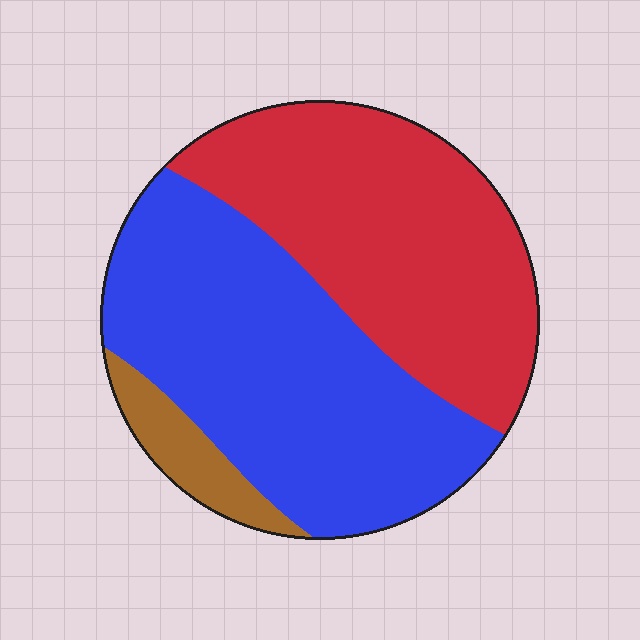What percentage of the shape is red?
Red takes up about two fifths (2/5) of the shape.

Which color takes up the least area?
Brown, at roughly 5%.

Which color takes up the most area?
Blue, at roughly 50%.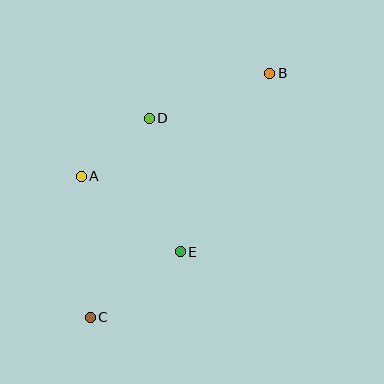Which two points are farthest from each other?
Points B and C are farthest from each other.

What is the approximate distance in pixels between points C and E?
The distance between C and E is approximately 111 pixels.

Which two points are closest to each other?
Points A and D are closest to each other.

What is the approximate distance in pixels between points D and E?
The distance between D and E is approximately 137 pixels.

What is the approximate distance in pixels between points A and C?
The distance between A and C is approximately 142 pixels.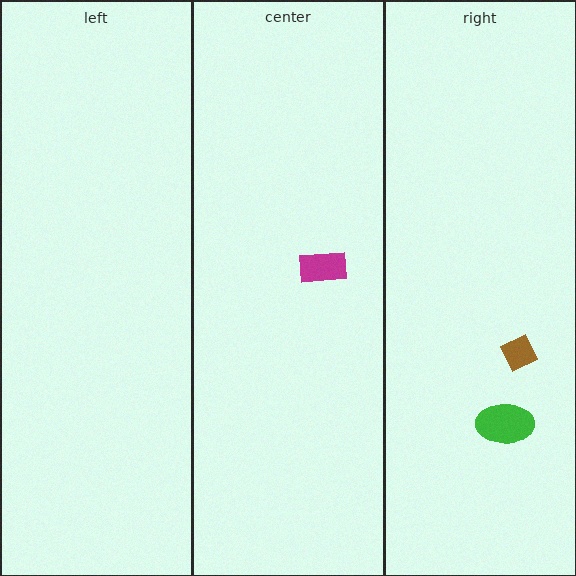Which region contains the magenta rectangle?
The center region.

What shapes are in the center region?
The magenta rectangle.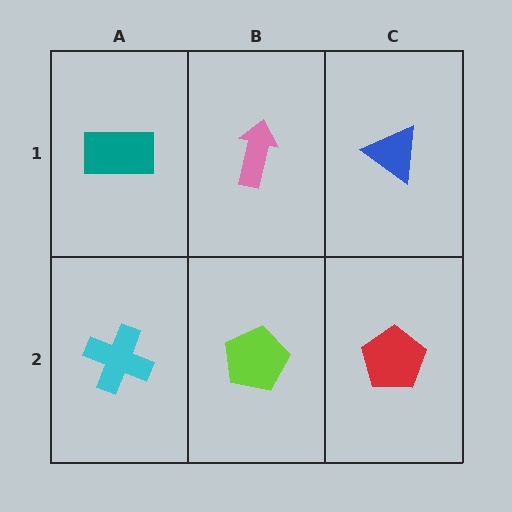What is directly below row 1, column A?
A cyan cross.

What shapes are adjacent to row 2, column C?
A blue triangle (row 1, column C), a lime pentagon (row 2, column B).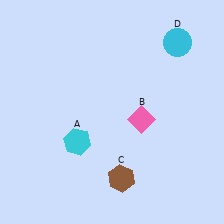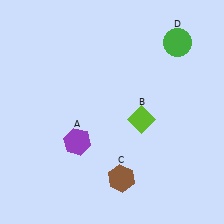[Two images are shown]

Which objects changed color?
A changed from cyan to purple. B changed from pink to lime. D changed from cyan to green.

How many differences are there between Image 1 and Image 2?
There are 3 differences between the two images.